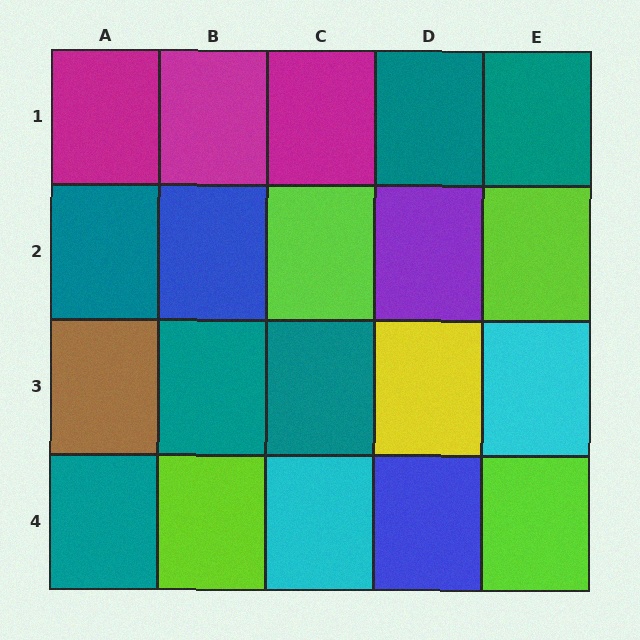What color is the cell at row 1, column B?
Magenta.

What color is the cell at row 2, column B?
Blue.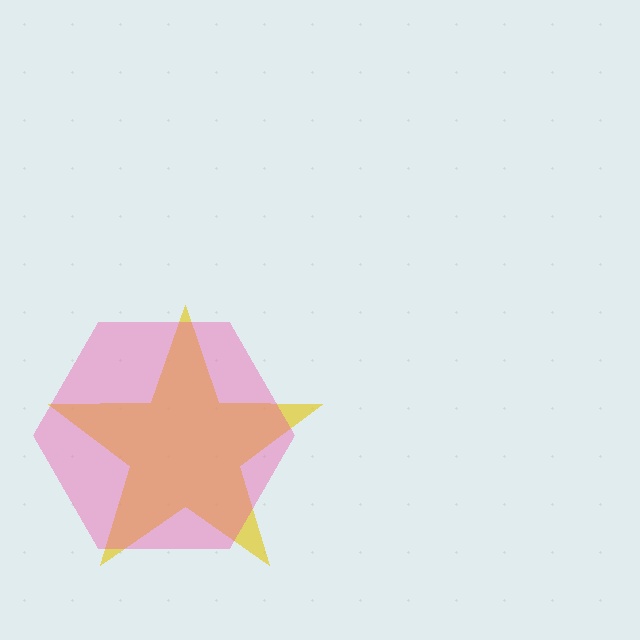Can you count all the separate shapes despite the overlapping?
Yes, there are 2 separate shapes.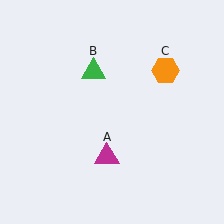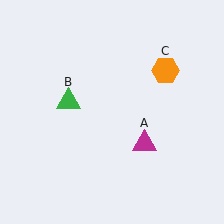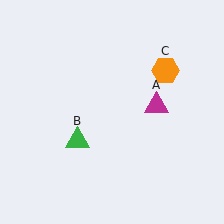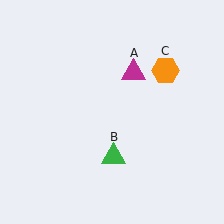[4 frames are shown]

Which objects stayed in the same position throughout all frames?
Orange hexagon (object C) remained stationary.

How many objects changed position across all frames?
2 objects changed position: magenta triangle (object A), green triangle (object B).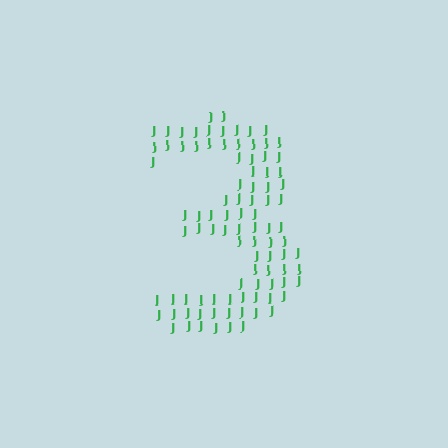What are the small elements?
The small elements are letter J's.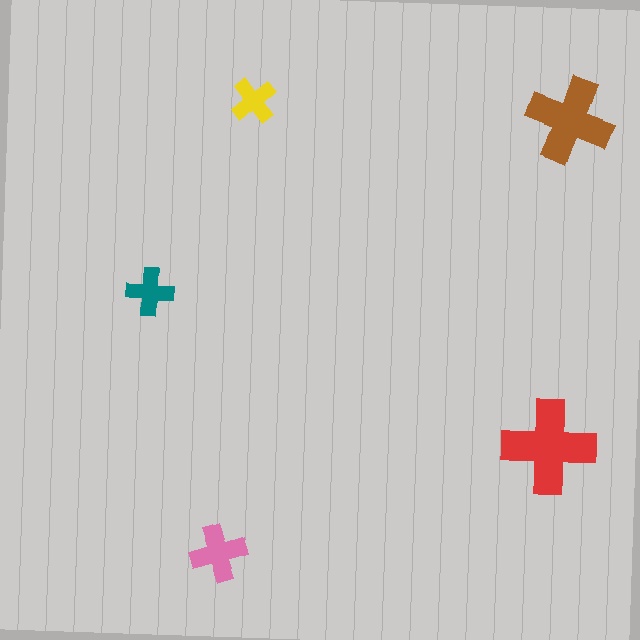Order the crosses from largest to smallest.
the red one, the brown one, the pink one, the teal one, the yellow one.